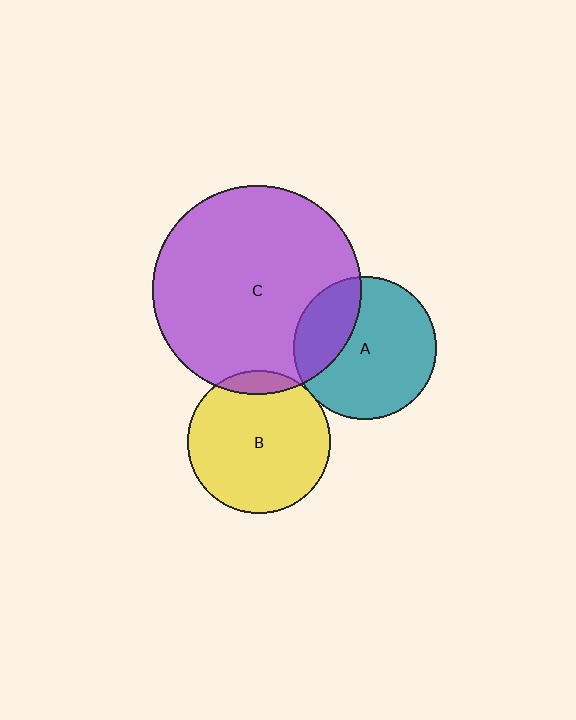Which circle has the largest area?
Circle C (purple).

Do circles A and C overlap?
Yes.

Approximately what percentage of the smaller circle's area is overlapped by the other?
Approximately 30%.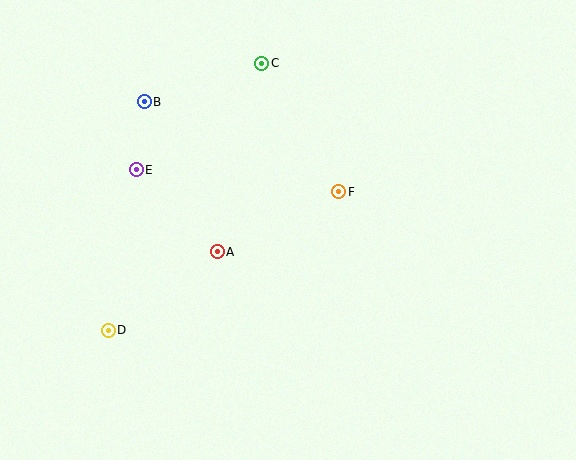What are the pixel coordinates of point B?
Point B is at (144, 102).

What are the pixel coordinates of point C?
Point C is at (262, 63).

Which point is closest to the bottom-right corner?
Point F is closest to the bottom-right corner.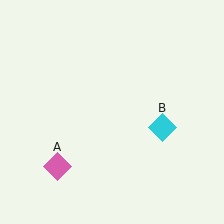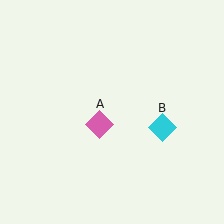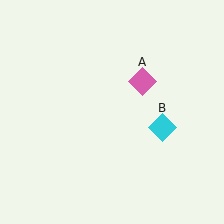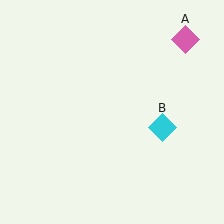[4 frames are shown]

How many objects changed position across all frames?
1 object changed position: pink diamond (object A).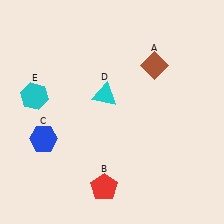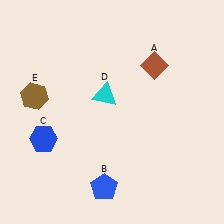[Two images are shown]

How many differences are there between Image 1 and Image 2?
There are 2 differences between the two images.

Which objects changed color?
B changed from red to blue. E changed from cyan to brown.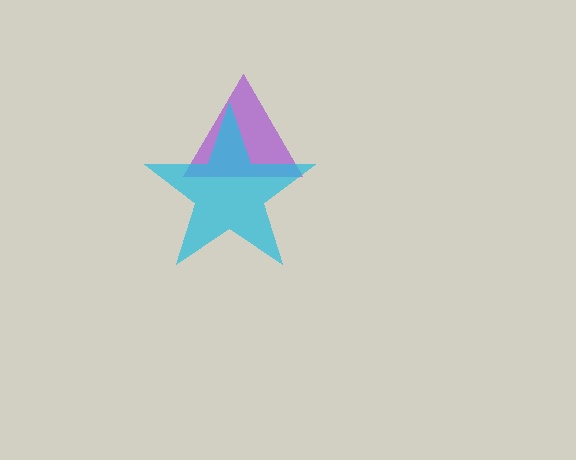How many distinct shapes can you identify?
There are 2 distinct shapes: a purple triangle, a cyan star.